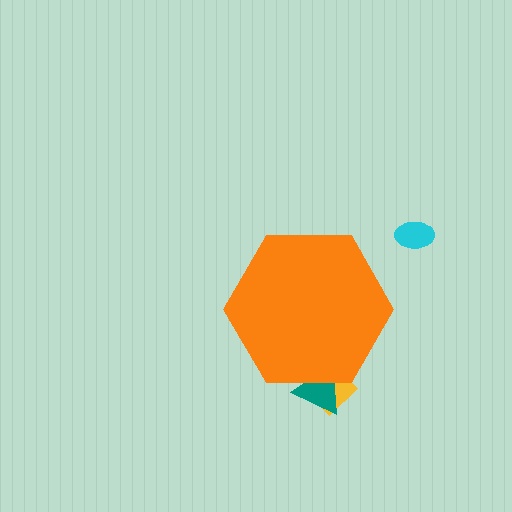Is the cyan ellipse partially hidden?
No, the cyan ellipse is fully visible.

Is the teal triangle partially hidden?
Yes, the teal triangle is partially hidden behind the orange hexagon.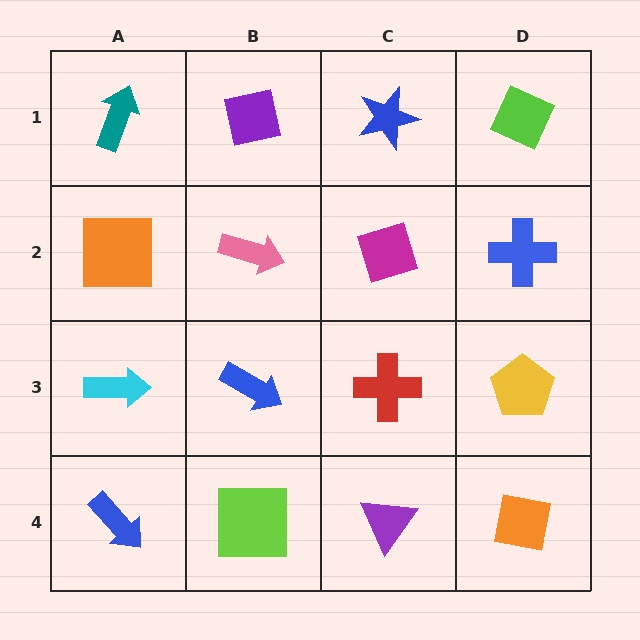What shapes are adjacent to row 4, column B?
A blue arrow (row 3, column B), a blue arrow (row 4, column A), a purple triangle (row 4, column C).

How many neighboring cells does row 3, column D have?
3.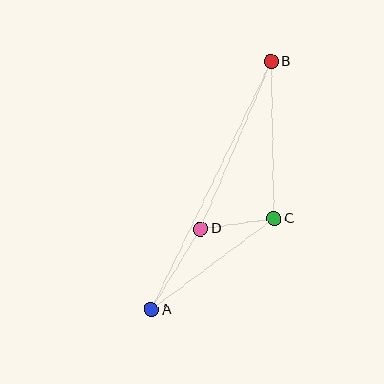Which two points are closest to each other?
Points C and D are closest to each other.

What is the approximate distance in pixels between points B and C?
The distance between B and C is approximately 157 pixels.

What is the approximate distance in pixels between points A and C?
The distance between A and C is approximately 153 pixels.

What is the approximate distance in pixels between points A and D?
The distance between A and D is approximately 95 pixels.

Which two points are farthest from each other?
Points A and B are farthest from each other.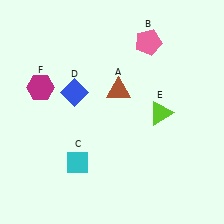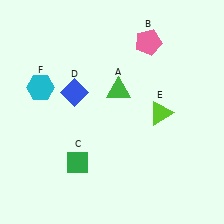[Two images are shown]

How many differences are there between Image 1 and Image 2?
There are 3 differences between the two images.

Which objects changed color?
A changed from brown to green. C changed from cyan to green. F changed from magenta to cyan.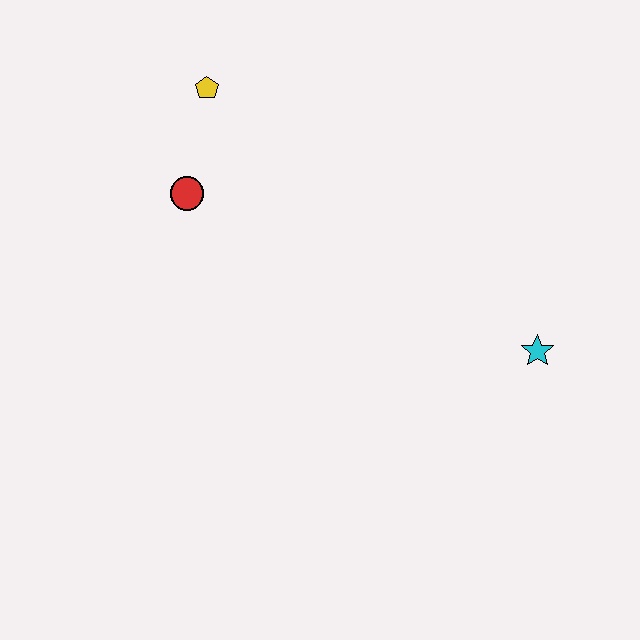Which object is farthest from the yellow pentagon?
The cyan star is farthest from the yellow pentagon.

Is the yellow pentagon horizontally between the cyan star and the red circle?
Yes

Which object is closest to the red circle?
The yellow pentagon is closest to the red circle.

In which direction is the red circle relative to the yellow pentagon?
The red circle is below the yellow pentagon.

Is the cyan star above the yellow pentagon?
No